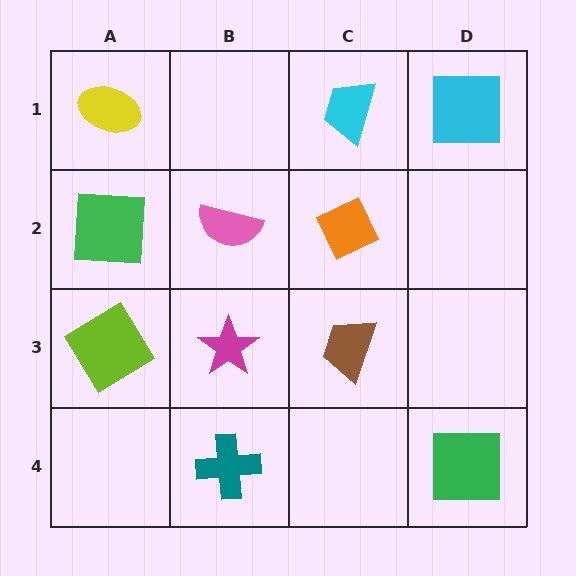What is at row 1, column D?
A cyan square.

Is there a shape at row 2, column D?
No, that cell is empty.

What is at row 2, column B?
A pink semicircle.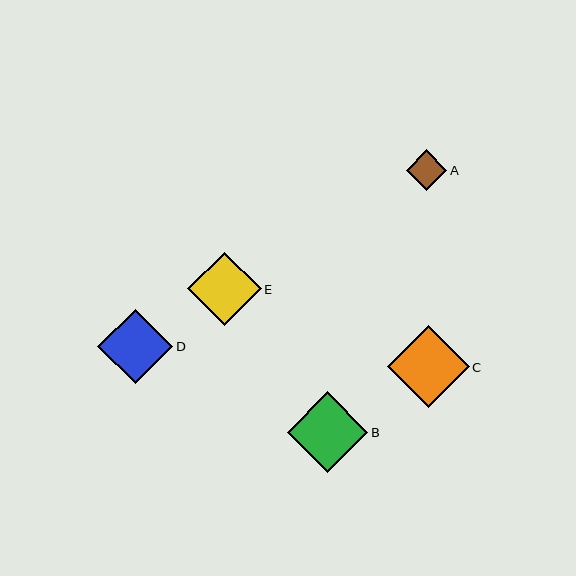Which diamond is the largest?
Diamond C is the largest with a size of approximately 81 pixels.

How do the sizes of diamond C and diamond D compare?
Diamond C and diamond D are approximately the same size.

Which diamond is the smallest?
Diamond A is the smallest with a size of approximately 41 pixels.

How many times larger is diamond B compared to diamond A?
Diamond B is approximately 2.0 times the size of diamond A.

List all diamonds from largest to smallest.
From largest to smallest: C, B, D, E, A.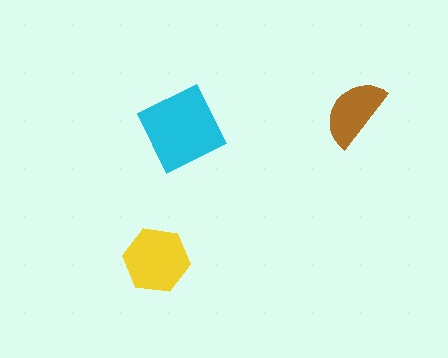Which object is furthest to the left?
The yellow hexagon is leftmost.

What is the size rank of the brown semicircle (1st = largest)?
3rd.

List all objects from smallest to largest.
The brown semicircle, the yellow hexagon, the cyan diamond.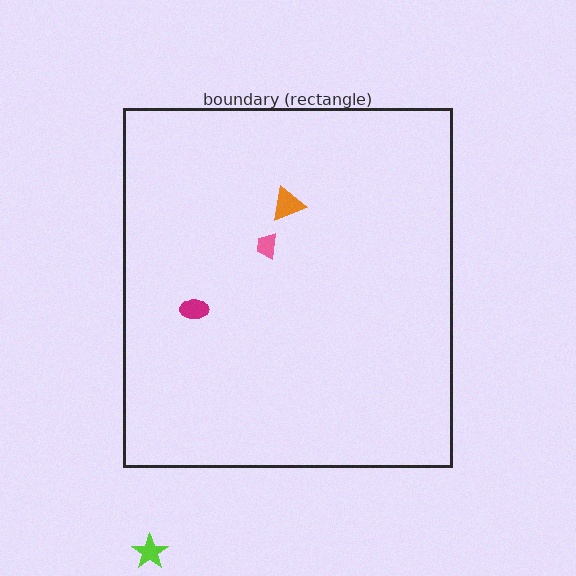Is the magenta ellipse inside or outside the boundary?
Inside.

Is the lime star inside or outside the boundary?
Outside.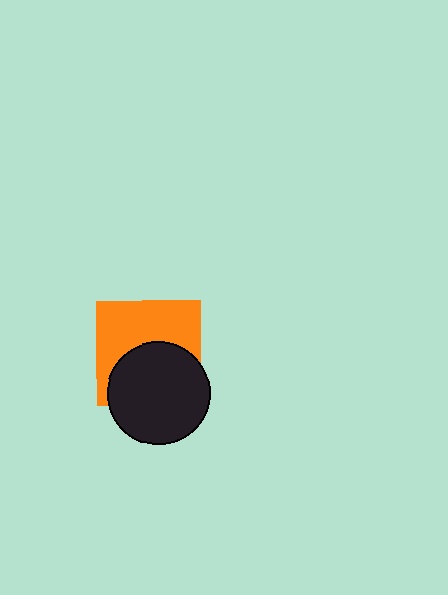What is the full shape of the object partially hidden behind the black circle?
The partially hidden object is an orange square.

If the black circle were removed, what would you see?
You would see the complete orange square.